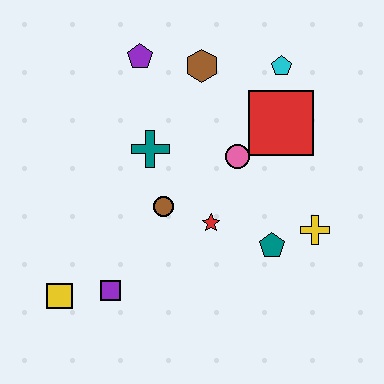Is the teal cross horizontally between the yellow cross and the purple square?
Yes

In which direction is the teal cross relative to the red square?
The teal cross is to the left of the red square.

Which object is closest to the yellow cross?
The teal pentagon is closest to the yellow cross.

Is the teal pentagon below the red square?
Yes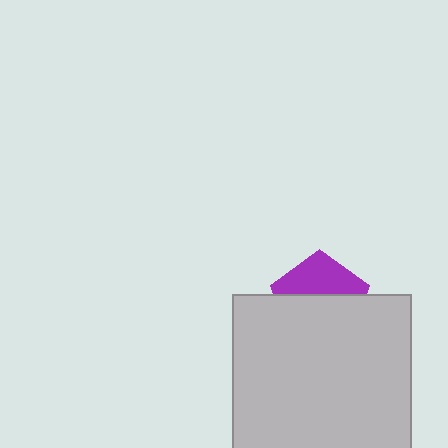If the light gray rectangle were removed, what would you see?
You would see the complete purple pentagon.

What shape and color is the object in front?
The object in front is a light gray rectangle.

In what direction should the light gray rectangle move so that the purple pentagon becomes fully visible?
The light gray rectangle should move down. That is the shortest direction to clear the overlap and leave the purple pentagon fully visible.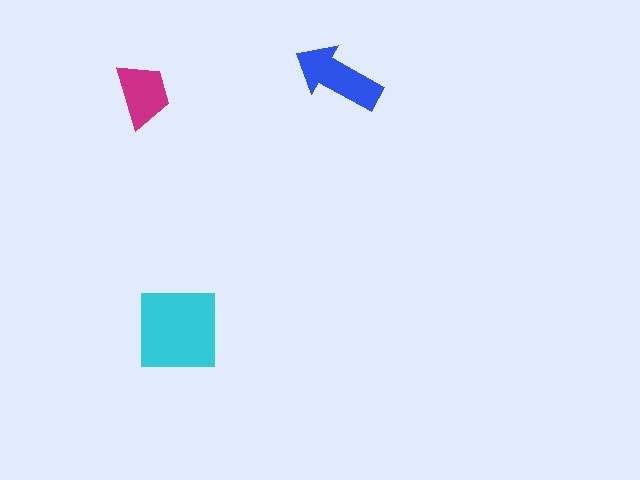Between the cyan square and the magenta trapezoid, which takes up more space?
The cyan square.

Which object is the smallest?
The magenta trapezoid.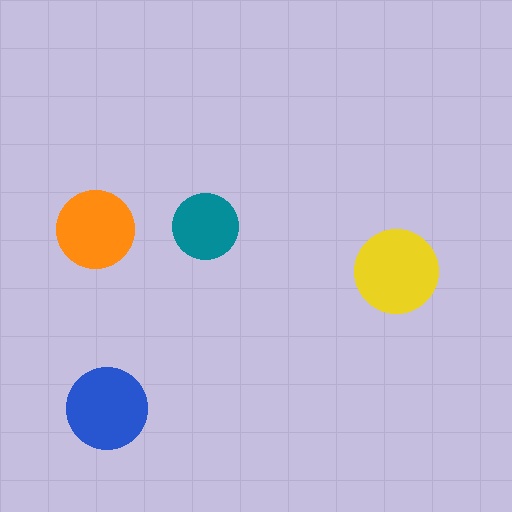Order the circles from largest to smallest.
the yellow one, the blue one, the orange one, the teal one.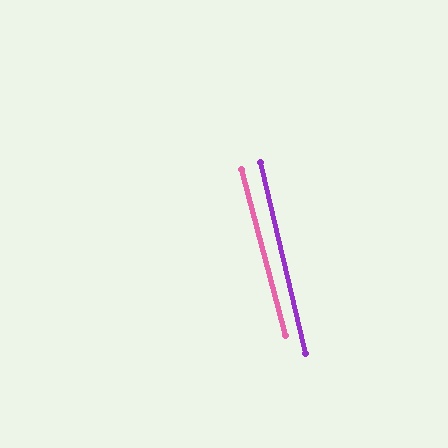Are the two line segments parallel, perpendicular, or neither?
Parallel — their directions differ by only 1.4°.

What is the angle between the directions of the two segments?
Approximately 1 degree.